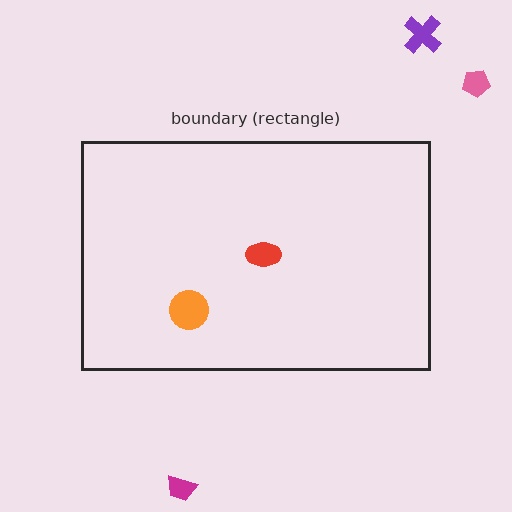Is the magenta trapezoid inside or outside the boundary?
Outside.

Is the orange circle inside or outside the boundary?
Inside.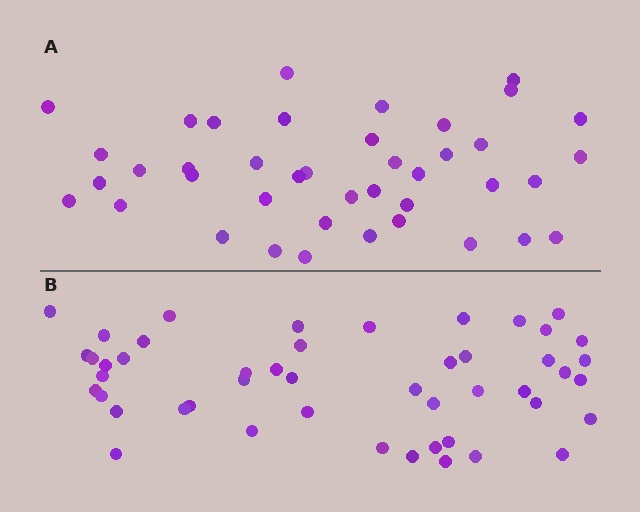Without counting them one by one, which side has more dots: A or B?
Region B (the bottom region) has more dots.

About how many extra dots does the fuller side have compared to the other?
Region B has roughly 8 or so more dots than region A.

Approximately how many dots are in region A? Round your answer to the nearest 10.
About 40 dots. (The exact count is 41, which rounds to 40.)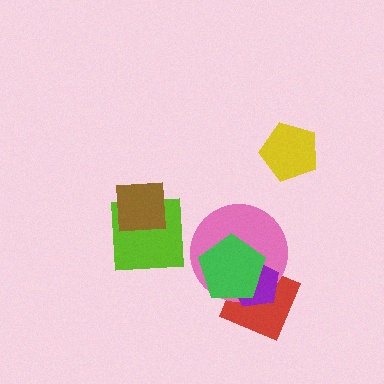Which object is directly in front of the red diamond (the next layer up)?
The pink circle is directly in front of the red diamond.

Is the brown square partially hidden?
No, no other shape covers it.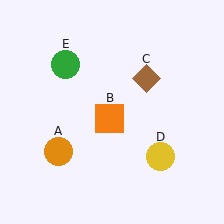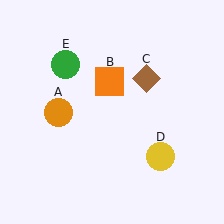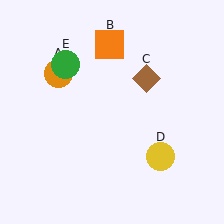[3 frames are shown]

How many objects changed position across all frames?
2 objects changed position: orange circle (object A), orange square (object B).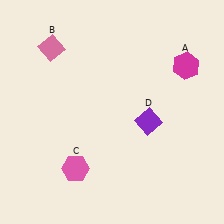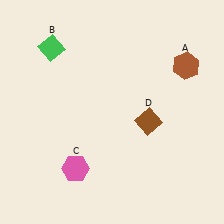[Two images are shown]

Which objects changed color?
A changed from magenta to brown. B changed from pink to green. D changed from purple to brown.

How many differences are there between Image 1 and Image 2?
There are 3 differences between the two images.